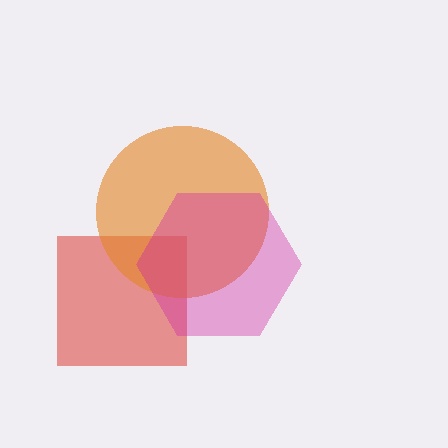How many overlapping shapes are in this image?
There are 3 overlapping shapes in the image.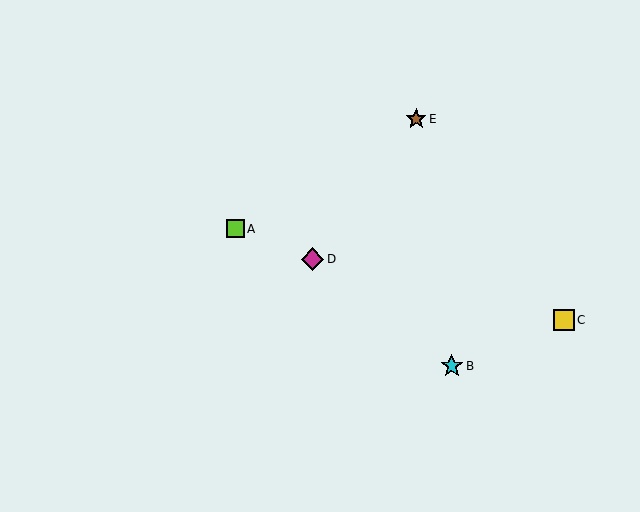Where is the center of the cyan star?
The center of the cyan star is at (452, 366).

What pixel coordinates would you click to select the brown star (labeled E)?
Click at (416, 119) to select the brown star E.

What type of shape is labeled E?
Shape E is a brown star.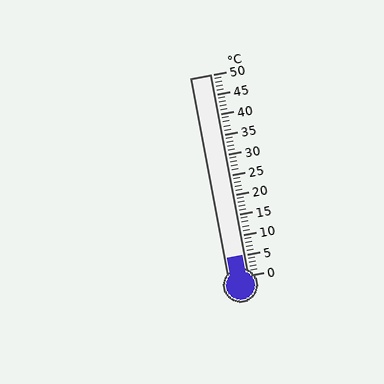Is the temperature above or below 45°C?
The temperature is below 45°C.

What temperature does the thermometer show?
The thermometer shows approximately 5°C.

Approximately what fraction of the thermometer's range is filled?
The thermometer is filled to approximately 10% of its range.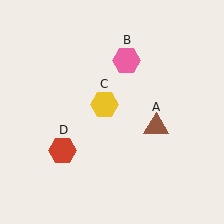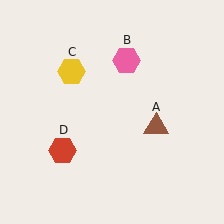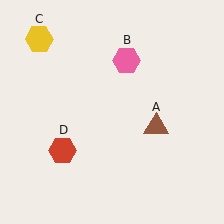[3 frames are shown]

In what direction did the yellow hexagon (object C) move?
The yellow hexagon (object C) moved up and to the left.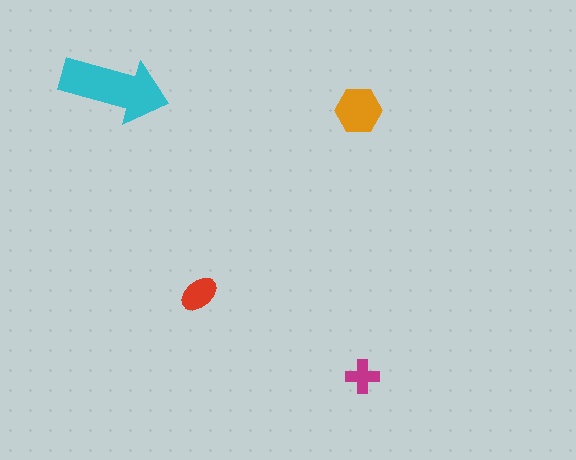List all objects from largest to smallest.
The cyan arrow, the orange hexagon, the red ellipse, the magenta cross.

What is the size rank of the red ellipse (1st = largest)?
3rd.